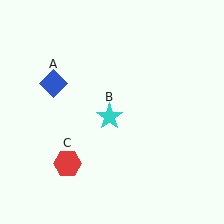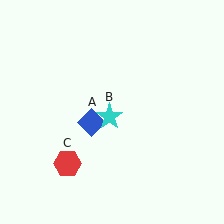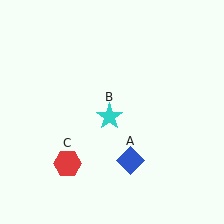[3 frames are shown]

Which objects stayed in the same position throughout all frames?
Cyan star (object B) and red hexagon (object C) remained stationary.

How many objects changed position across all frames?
1 object changed position: blue diamond (object A).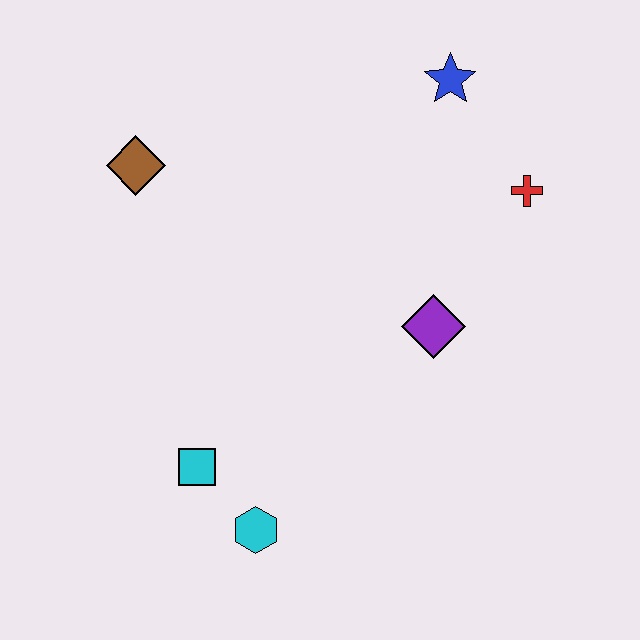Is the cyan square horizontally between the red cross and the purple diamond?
No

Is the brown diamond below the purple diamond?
No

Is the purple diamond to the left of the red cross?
Yes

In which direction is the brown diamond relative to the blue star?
The brown diamond is to the left of the blue star.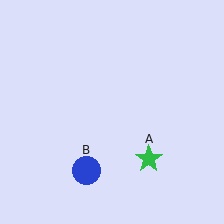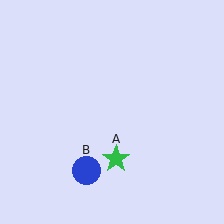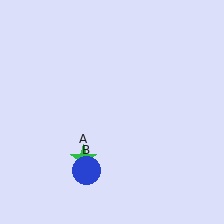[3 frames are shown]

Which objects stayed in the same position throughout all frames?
Blue circle (object B) remained stationary.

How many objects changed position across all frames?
1 object changed position: green star (object A).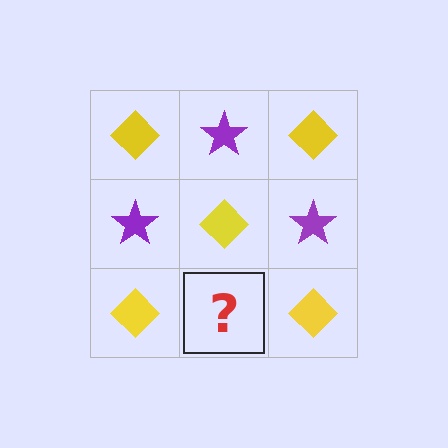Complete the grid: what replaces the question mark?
The question mark should be replaced with a purple star.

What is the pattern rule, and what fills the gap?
The rule is that it alternates yellow diamond and purple star in a checkerboard pattern. The gap should be filled with a purple star.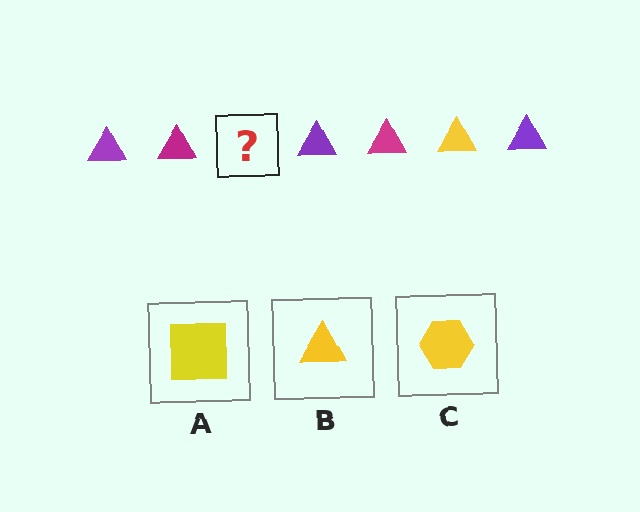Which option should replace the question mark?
Option B.